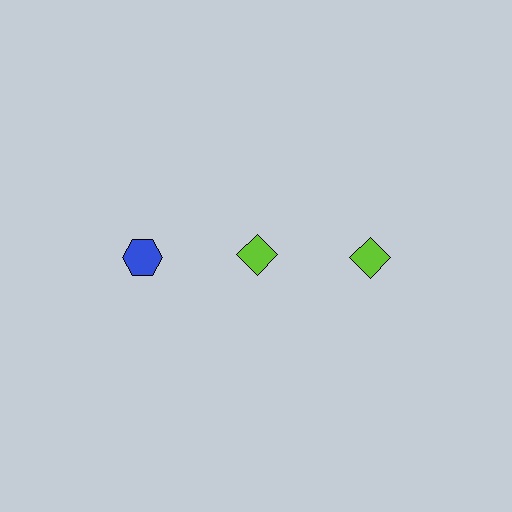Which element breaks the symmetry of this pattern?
The blue hexagon in the top row, leftmost column breaks the symmetry. All other shapes are lime diamonds.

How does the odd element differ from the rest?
It differs in both color (blue instead of lime) and shape (hexagon instead of diamond).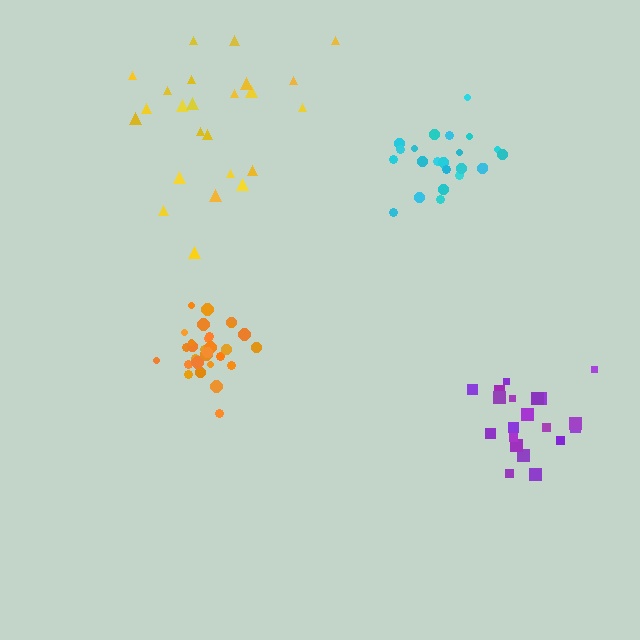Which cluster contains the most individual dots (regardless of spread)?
Orange (31).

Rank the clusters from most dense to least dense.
orange, purple, cyan, yellow.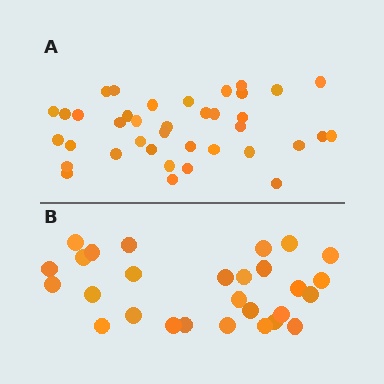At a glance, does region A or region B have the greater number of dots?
Region A (the top region) has more dots.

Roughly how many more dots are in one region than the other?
Region A has roughly 10 or so more dots than region B.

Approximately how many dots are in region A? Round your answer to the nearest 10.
About 40 dots. (The exact count is 38, which rounds to 40.)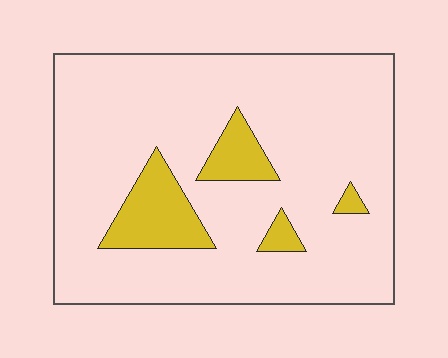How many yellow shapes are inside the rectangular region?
4.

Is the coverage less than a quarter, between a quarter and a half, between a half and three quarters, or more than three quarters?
Less than a quarter.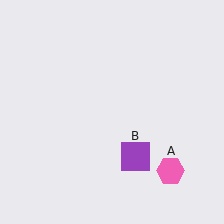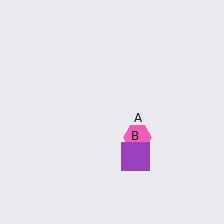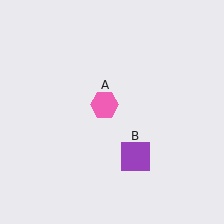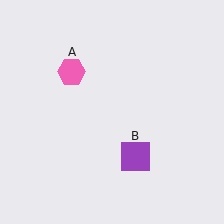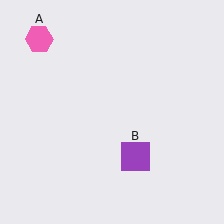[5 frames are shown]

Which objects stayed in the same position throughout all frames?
Purple square (object B) remained stationary.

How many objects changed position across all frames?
1 object changed position: pink hexagon (object A).